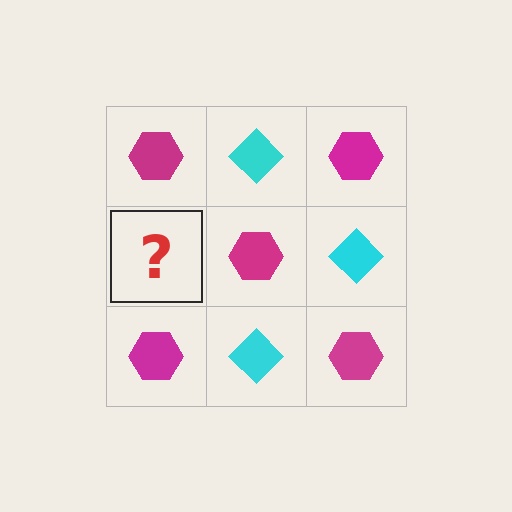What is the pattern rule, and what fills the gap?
The rule is that it alternates magenta hexagon and cyan diamond in a checkerboard pattern. The gap should be filled with a cyan diamond.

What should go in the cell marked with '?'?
The missing cell should contain a cyan diamond.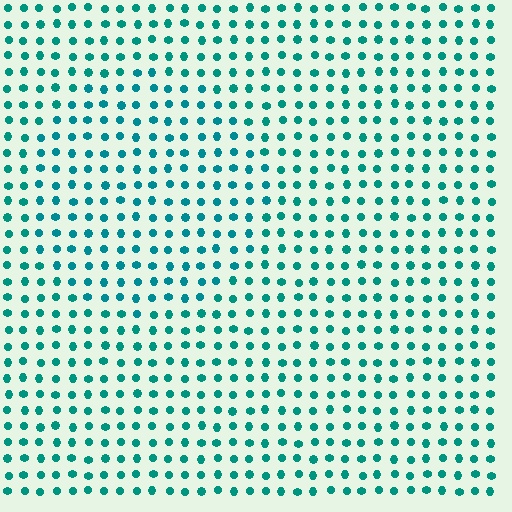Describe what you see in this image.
The image is filled with small teal elements in a uniform arrangement. A circle-shaped region is visible where the elements are tinted to a slightly different hue, forming a subtle color boundary.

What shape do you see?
I see a circle.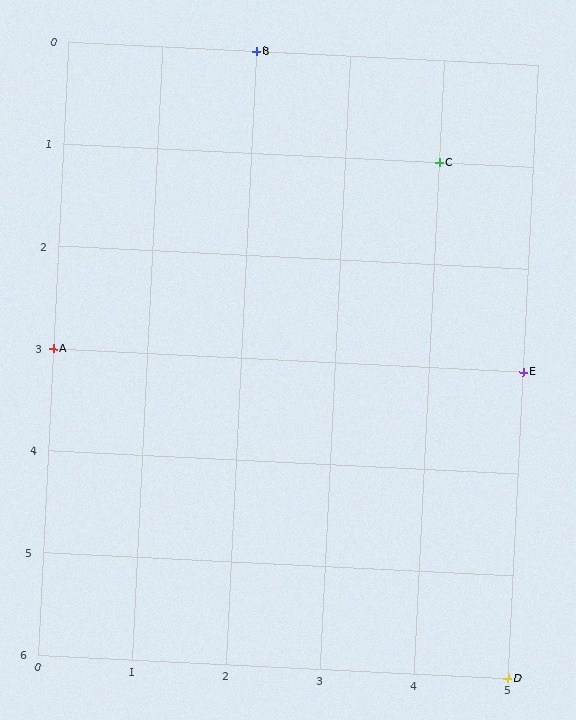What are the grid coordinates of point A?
Point A is at grid coordinates (0, 3).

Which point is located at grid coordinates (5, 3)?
Point E is at (5, 3).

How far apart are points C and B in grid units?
Points C and B are 2 columns and 1 row apart (about 2.2 grid units diagonally).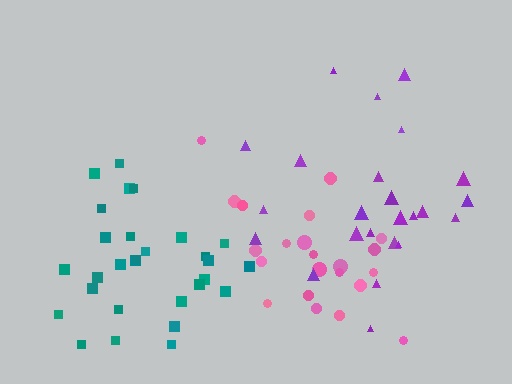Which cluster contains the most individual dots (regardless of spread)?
Teal (29).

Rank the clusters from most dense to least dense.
teal, pink, purple.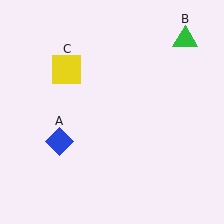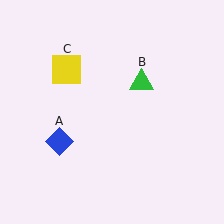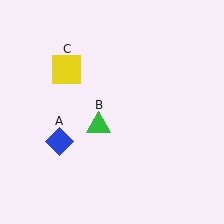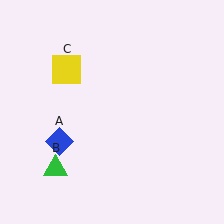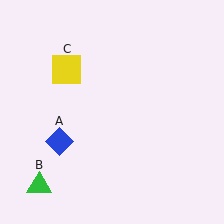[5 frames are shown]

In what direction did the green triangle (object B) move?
The green triangle (object B) moved down and to the left.